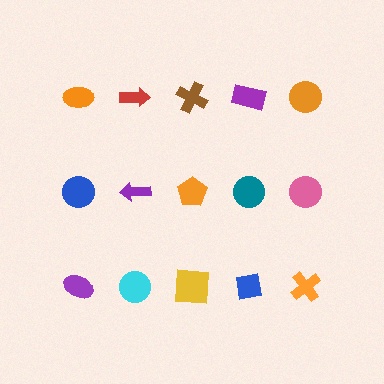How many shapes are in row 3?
5 shapes.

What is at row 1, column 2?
A red arrow.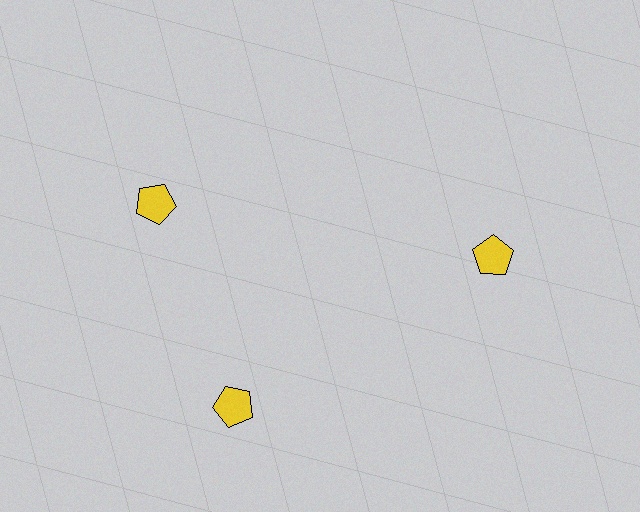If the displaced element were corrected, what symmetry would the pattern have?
It would have 3-fold rotational symmetry — the pattern would map onto itself every 120 degrees.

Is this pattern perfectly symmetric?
No. The 3 yellow pentagons are arranged in a ring, but one element near the 11 o'clock position is rotated out of alignment along the ring, breaking the 3-fold rotational symmetry.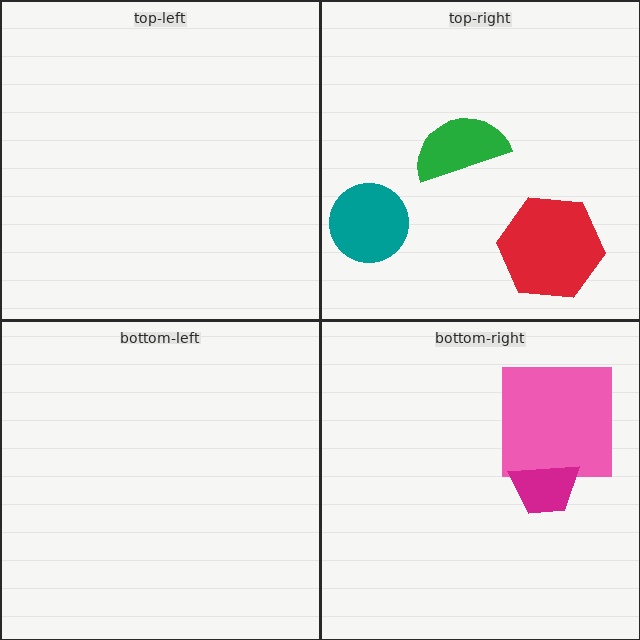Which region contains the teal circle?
The top-right region.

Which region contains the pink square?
The bottom-right region.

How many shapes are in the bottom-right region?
2.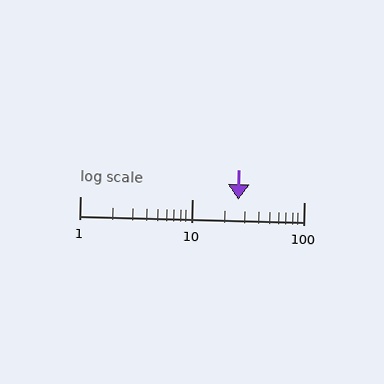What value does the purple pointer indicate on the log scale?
The pointer indicates approximately 26.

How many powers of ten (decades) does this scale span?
The scale spans 2 decades, from 1 to 100.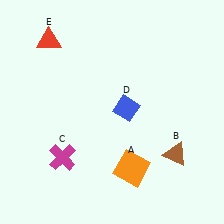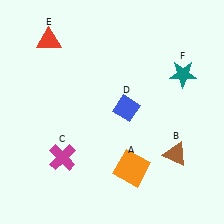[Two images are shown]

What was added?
A teal star (F) was added in Image 2.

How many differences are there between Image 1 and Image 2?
There is 1 difference between the two images.